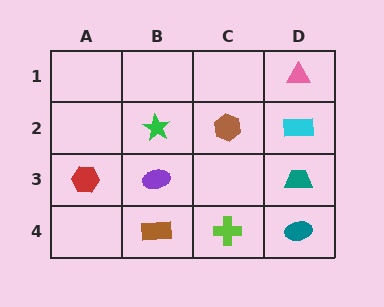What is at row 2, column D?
A cyan rectangle.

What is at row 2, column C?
A brown hexagon.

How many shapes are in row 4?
3 shapes.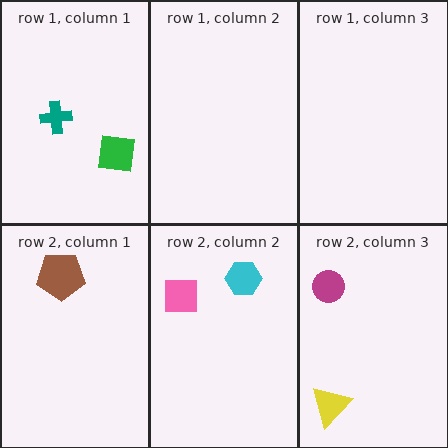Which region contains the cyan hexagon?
The row 2, column 2 region.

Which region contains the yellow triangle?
The row 2, column 3 region.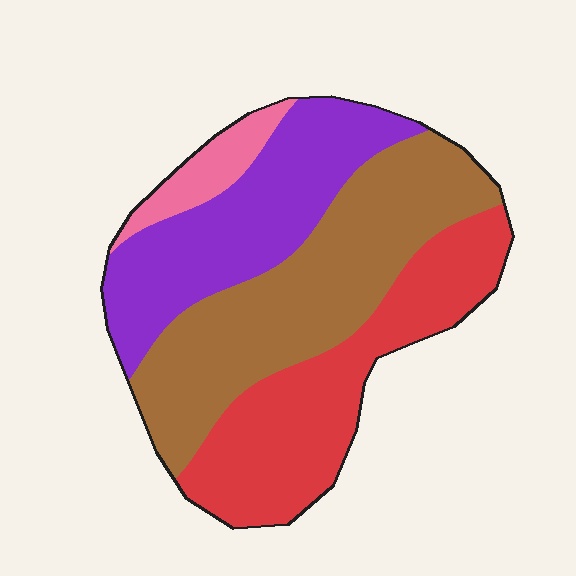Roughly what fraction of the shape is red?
Red covers 30% of the shape.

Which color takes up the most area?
Brown, at roughly 35%.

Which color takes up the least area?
Pink, at roughly 5%.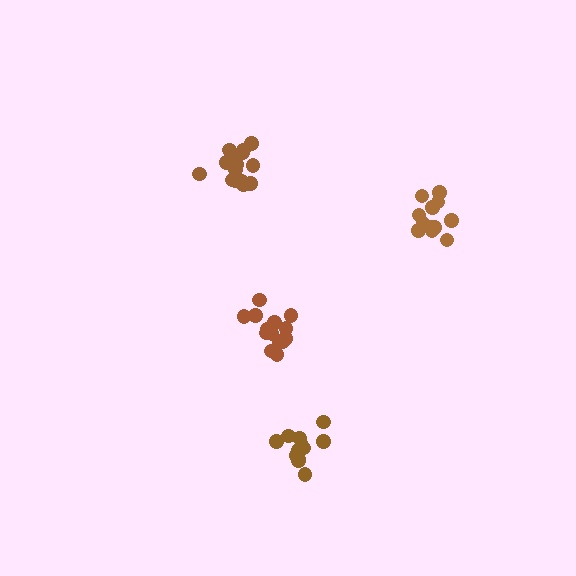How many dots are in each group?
Group 1: 12 dots, Group 2: 12 dots, Group 3: 15 dots, Group 4: 17 dots (56 total).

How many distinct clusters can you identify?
There are 4 distinct clusters.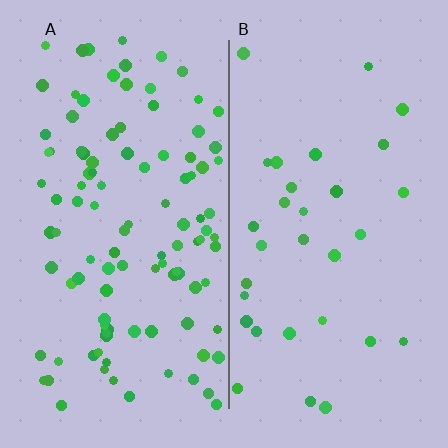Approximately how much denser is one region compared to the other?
Approximately 3.4× — region A over region B.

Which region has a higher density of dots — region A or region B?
A (the left).